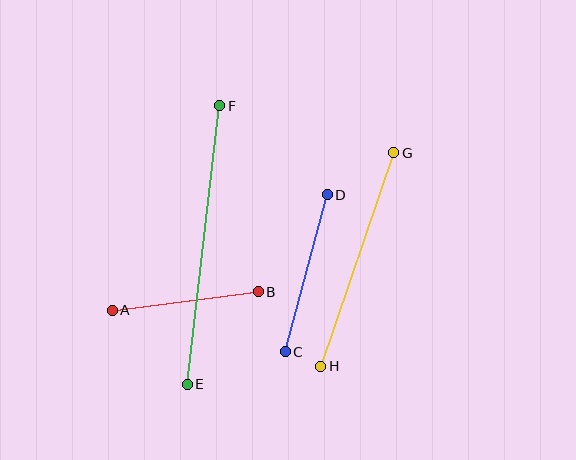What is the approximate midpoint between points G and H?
The midpoint is at approximately (357, 260) pixels.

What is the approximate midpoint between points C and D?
The midpoint is at approximately (306, 273) pixels.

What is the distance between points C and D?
The distance is approximately 163 pixels.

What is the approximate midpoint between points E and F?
The midpoint is at approximately (203, 245) pixels.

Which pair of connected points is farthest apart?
Points E and F are farthest apart.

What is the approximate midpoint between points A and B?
The midpoint is at approximately (185, 301) pixels.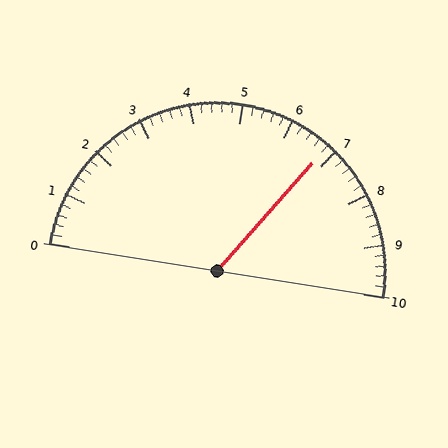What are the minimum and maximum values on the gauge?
The gauge ranges from 0 to 10.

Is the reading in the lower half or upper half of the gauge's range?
The reading is in the upper half of the range (0 to 10).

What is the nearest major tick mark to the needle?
The nearest major tick mark is 7.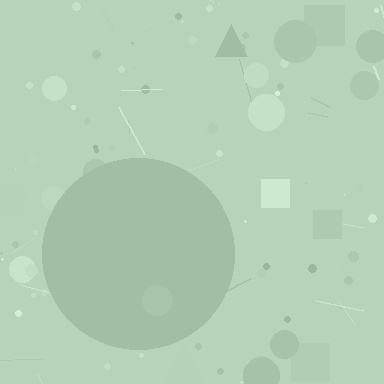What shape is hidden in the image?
A circle is hidden in the image.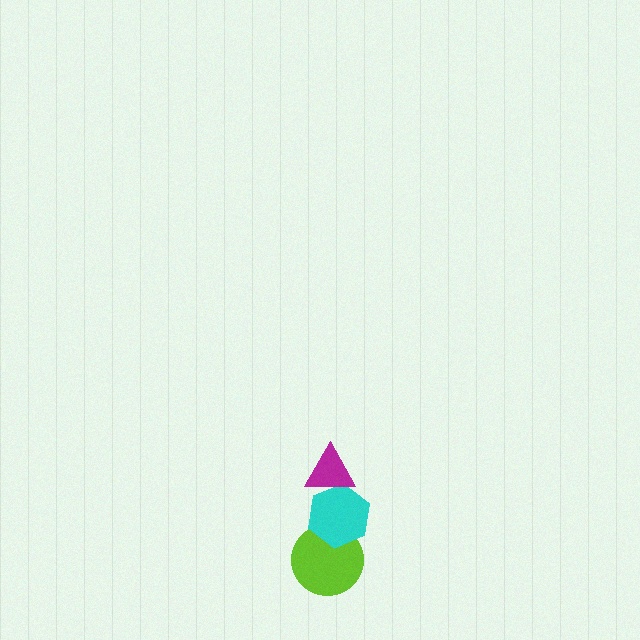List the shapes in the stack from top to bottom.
From top to bottom: the magenta triangle, the cyan hexagon, the lime circle.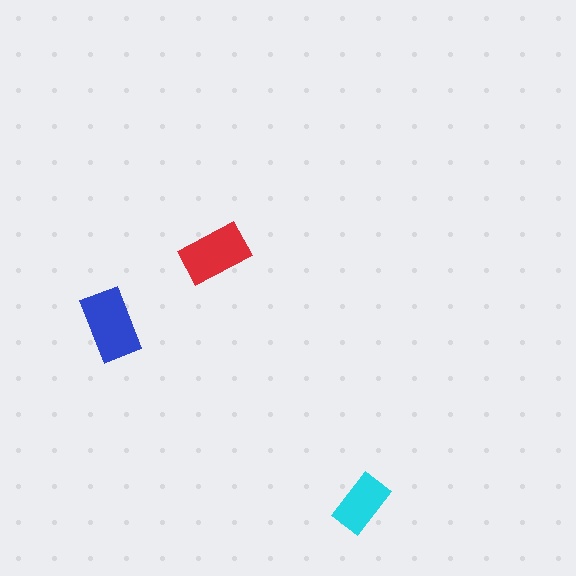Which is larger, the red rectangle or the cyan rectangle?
The red one.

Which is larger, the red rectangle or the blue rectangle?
The blue one.